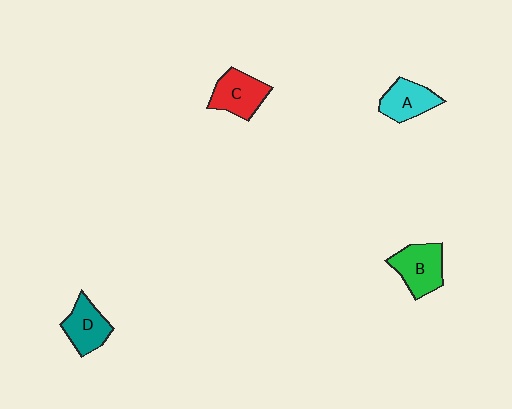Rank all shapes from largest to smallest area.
From largest to smallest: B (green), C (red), D (teal), A (cyan).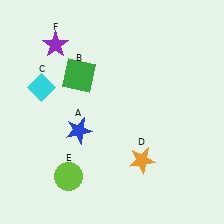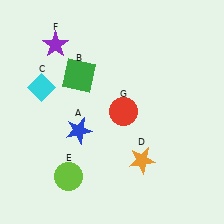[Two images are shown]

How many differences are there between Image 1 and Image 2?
There is 1 difference between the two images.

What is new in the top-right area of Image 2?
A red circle (G) was added in the top-right area of Image 2.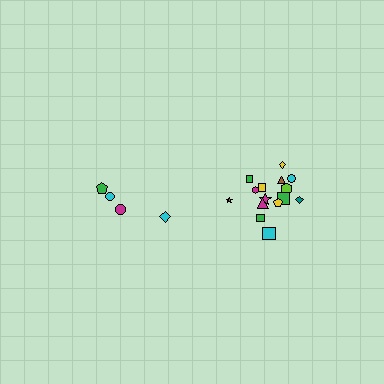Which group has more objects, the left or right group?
The right group.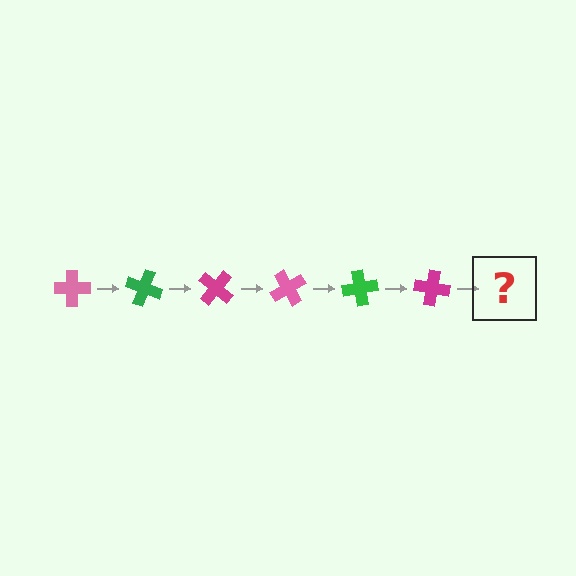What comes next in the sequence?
The next element should be a pink cross, rotated 120 degrees from the start.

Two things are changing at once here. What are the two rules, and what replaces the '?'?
The two rules are that it rotates 20 degrees each step and the color cycles through pink, green, and magenta. The '?' should be a pink cross, rotated 120 degrees from the start.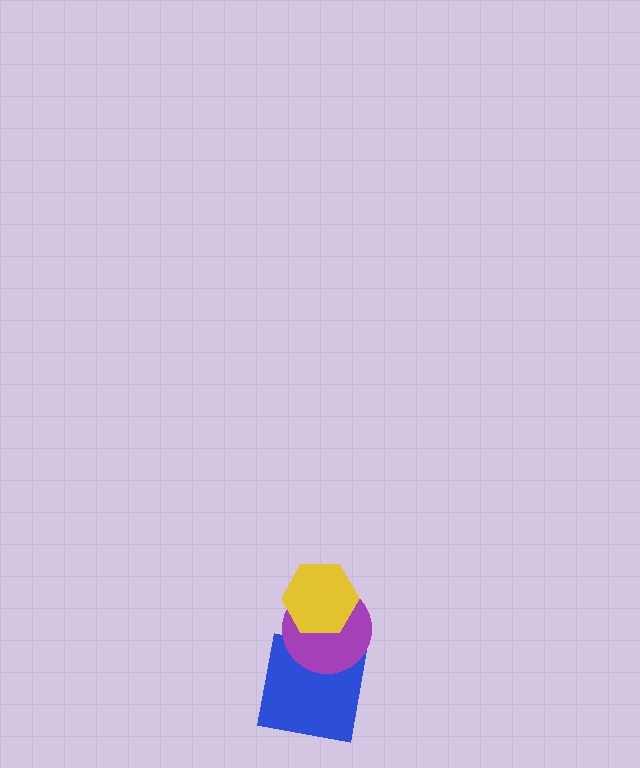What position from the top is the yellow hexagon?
The yellow hexagon is 1st from the top.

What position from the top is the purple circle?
The purple circle is 2nd from the top.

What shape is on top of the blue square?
The purple circle is on top of the blue square.